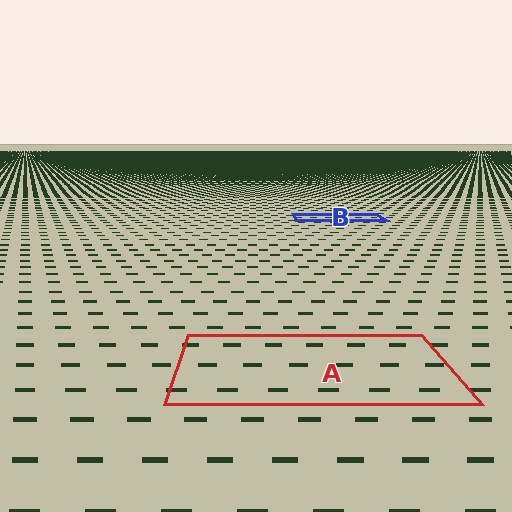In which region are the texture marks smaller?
The texture marks are smaller in region B, because it is farther away.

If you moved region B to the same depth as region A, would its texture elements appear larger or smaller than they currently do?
They would appear larger. At a closer depth, the same texture elements are projected at a bigger on-screen size.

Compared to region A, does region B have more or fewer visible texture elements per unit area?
Region B has more texture elements per unit area — they are packed more densely because it is farther away.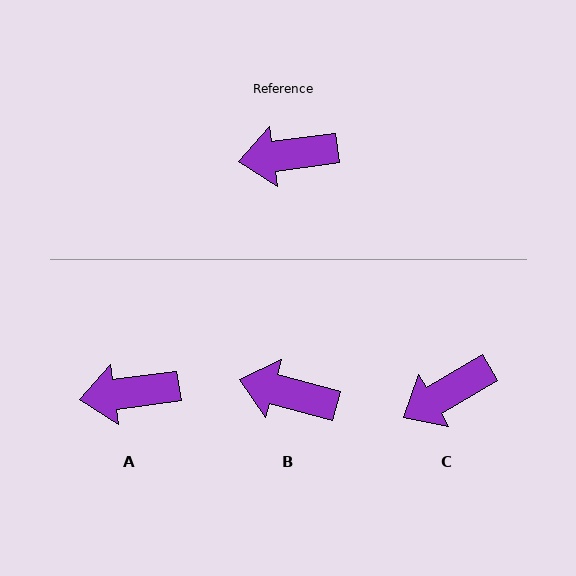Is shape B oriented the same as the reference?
No, it is off by about 23 degrees.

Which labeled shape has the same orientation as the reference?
A.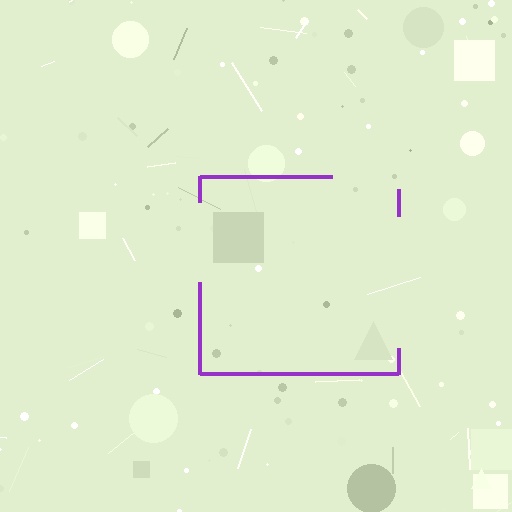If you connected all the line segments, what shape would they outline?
They would outline a square.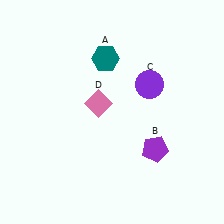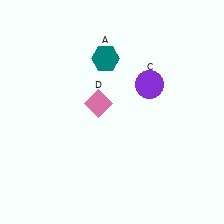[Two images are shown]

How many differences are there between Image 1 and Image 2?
There is 1 difference between the two images.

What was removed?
The purple pentagon (B) was removed in Image 2.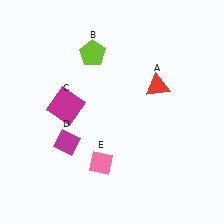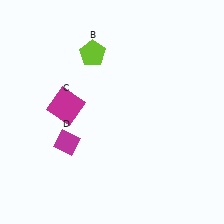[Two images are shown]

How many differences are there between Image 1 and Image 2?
There are 2 differences between the two images.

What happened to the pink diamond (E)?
The pink diamond (E) was removed in Image 2. It was in the bottom-left area of Image 1.